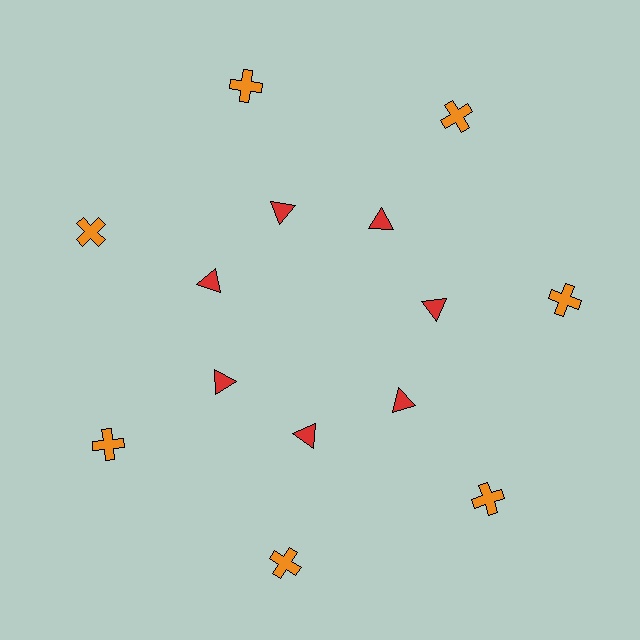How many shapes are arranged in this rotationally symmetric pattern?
There are 14 shapes, arranged in 7 groups of 2.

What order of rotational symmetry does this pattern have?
This pattern has 7-fold rotational symmetry.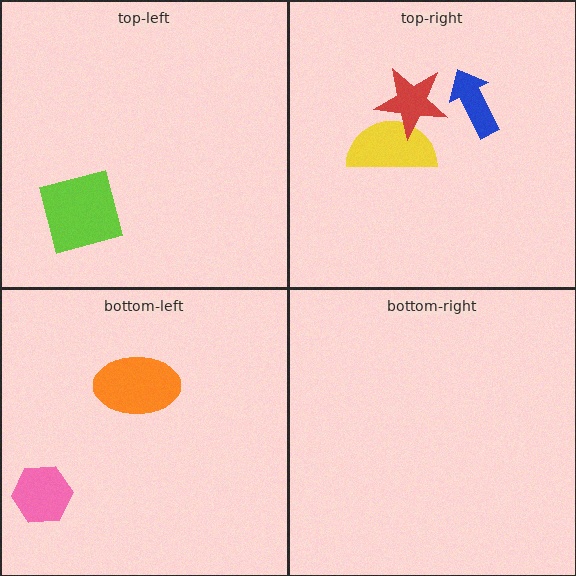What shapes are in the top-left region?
The lime square.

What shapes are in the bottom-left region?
The orange ellipse, the pink hexagon.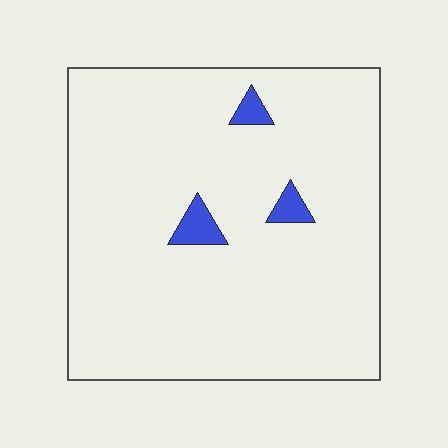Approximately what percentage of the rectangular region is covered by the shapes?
Approximately 5%.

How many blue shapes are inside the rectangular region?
3.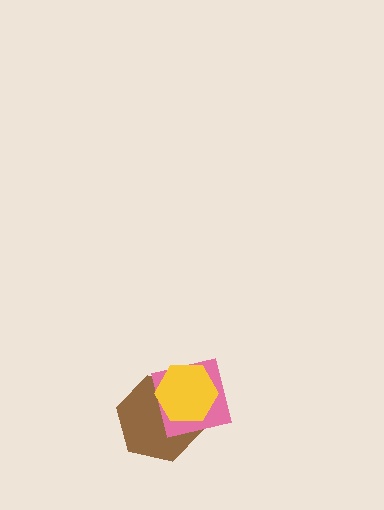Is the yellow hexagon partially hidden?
No, no other shape covers it.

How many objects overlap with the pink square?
2 objects overlap with the pink square.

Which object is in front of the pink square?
The yellow hexagon is in front of the pink square.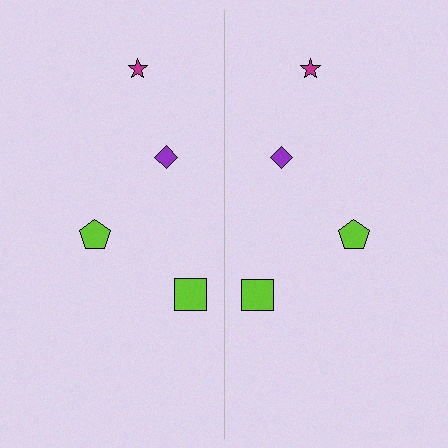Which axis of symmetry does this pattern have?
The pattern has a vertical axis of symmetry running through the center of the image.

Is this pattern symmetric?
Yes, this pattern has bilateral (reflection) symmetry.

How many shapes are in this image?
There are 8 shapes in this image.